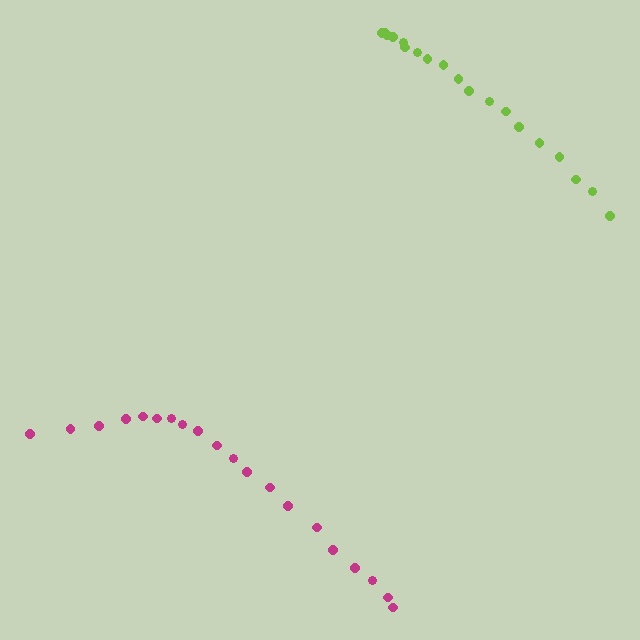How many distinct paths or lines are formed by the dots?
There are 2 distinct paths.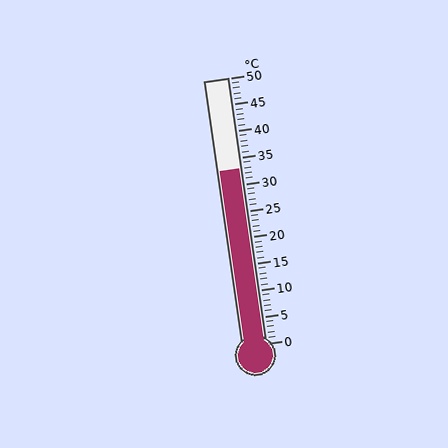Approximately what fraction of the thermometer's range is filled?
The thermometer is filled to approximately 65% of its range.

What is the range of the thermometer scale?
The thermometer scale ranges from 0°C to 50°C.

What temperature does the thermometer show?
The thermometer shows approximately 33°C.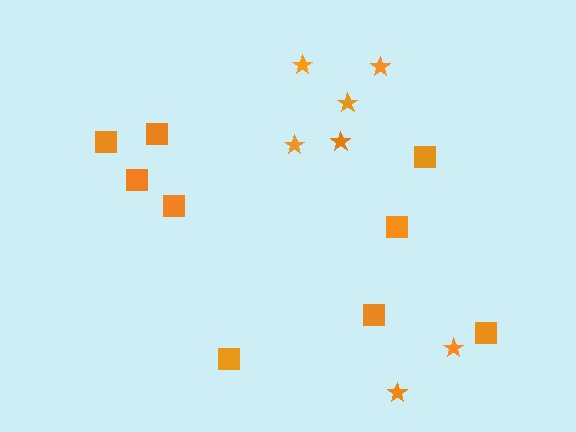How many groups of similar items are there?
There are 2 groups: one group of stars (7) and one group of squares (9).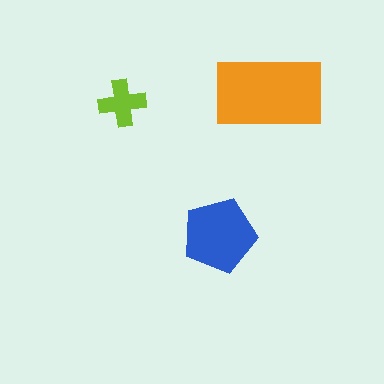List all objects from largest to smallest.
The orange rectangle, the blue pentagon, the lime cross.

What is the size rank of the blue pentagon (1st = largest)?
2nd.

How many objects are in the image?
There are 3 objects in the image.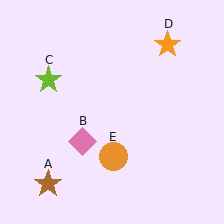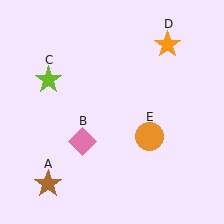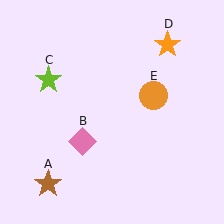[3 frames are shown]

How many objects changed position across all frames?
1 object changed position: orange circle (object E).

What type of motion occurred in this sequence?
The orange circle (object E) rotated counterclockwise around the center of the scene.